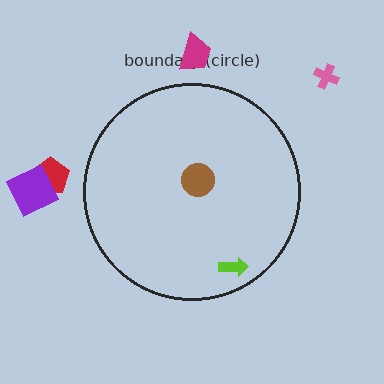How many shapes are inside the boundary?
2 inside, 4 outside.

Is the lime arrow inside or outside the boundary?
Inside.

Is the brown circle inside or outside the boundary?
Inside.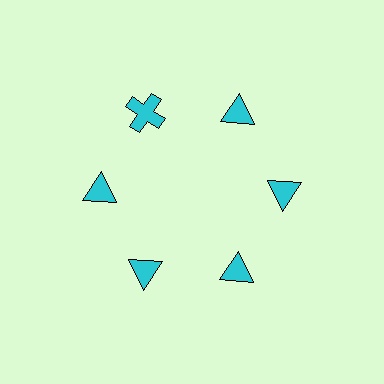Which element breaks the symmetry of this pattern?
The cyan cross at roughly the 11 o'clock position breaks the symmetry. All other shapes are cyan triangles.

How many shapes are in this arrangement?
There are 6 shapes arranged in a ring pattern.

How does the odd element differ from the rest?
It has a different shape: cross instead of triangle.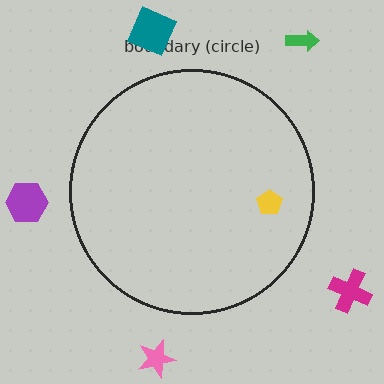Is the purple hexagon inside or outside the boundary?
Outside.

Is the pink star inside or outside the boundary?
Outside.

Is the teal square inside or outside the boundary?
Outside.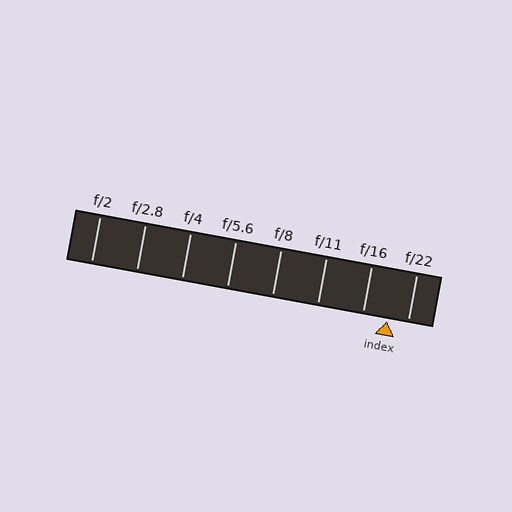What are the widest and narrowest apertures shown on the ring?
The widest aperture shown is f/2 and the narrowest is f/22.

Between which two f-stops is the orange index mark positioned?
The index mark is between f/16 and f/22.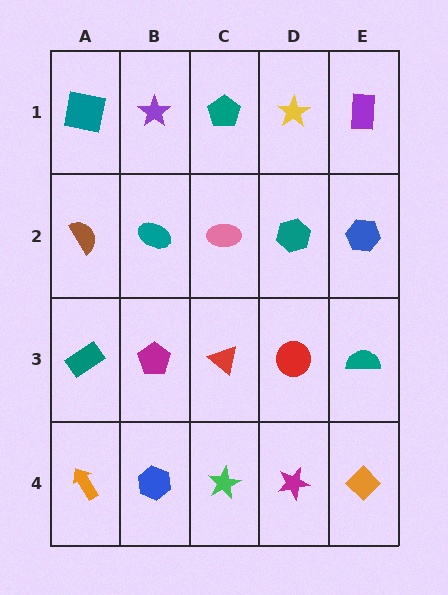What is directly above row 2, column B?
A purple star.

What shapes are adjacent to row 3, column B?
A teal ellipse (row 2, column B), a blue hexagon (row 4, column B), a teal rectangle (row 3, column A), a red triangle (row 3, column C).